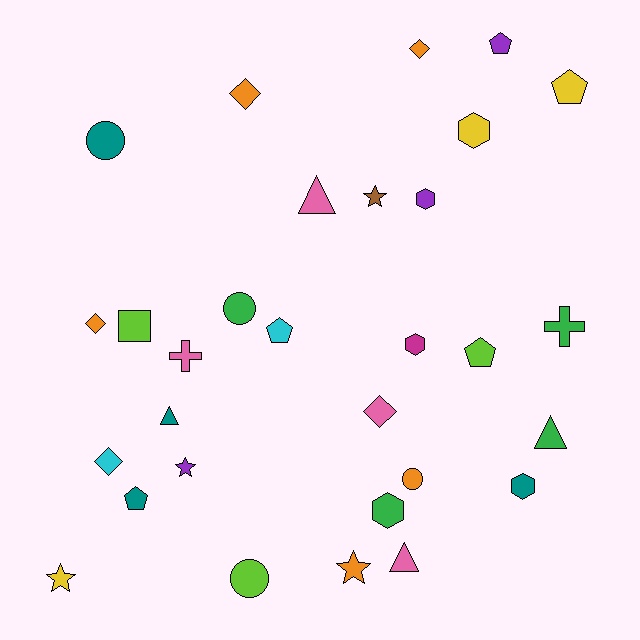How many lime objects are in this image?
There are 3 lime objects.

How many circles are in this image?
There are 4 circles.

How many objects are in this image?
There are 30 objects.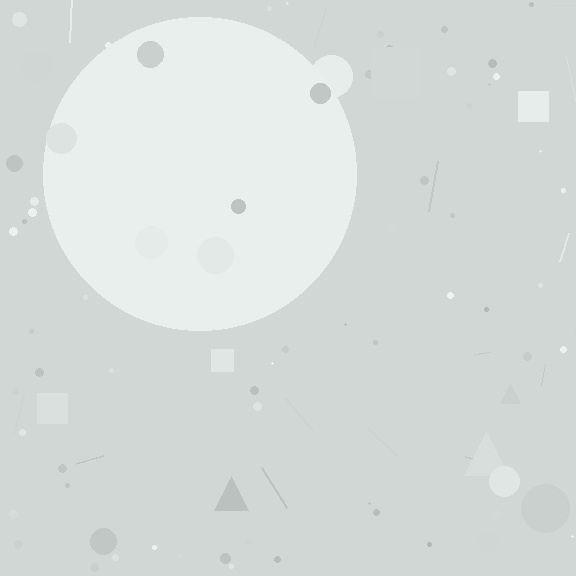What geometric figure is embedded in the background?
A circle is embedded in the background.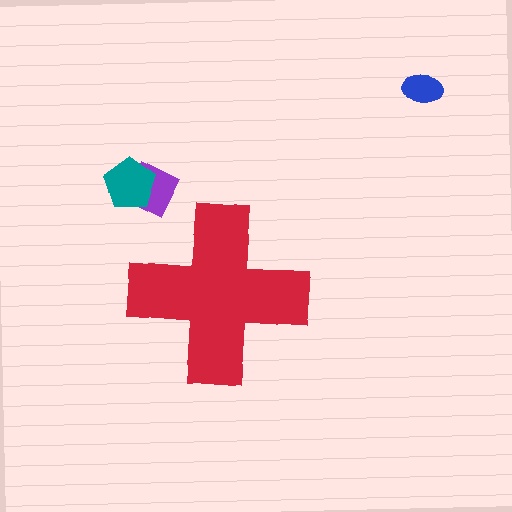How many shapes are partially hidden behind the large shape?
0 shapes are partially hidden.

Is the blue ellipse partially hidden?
No, the blue ellipse is fully visible.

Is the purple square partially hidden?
No, the purple square is fully visible.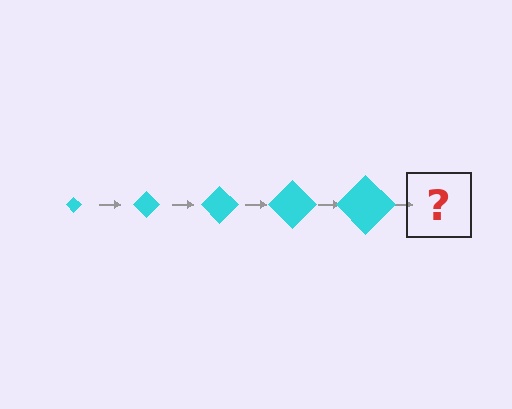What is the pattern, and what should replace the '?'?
The pattern is that the diamond gets progressively larger each step. The '?' should be a cyan diamond, larger than the previous one.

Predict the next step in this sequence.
The next step is a cyan diamond, larger than the previous one.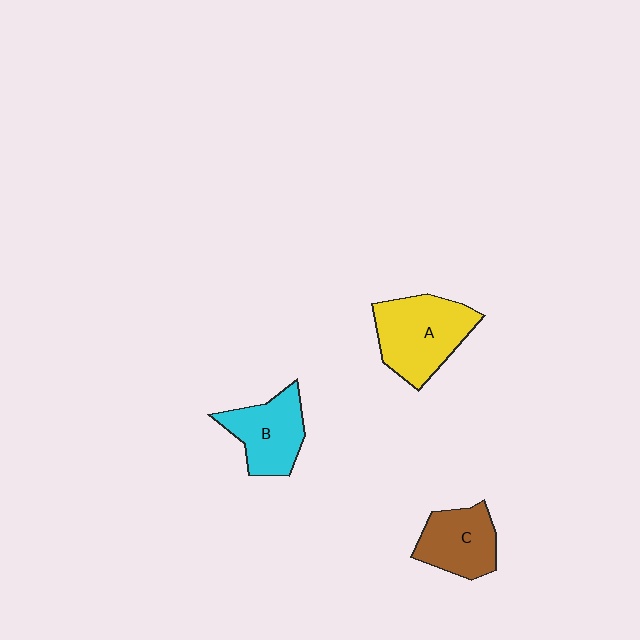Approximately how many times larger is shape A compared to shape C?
Approximately 1.4 times.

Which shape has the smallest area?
Shape C (brown).